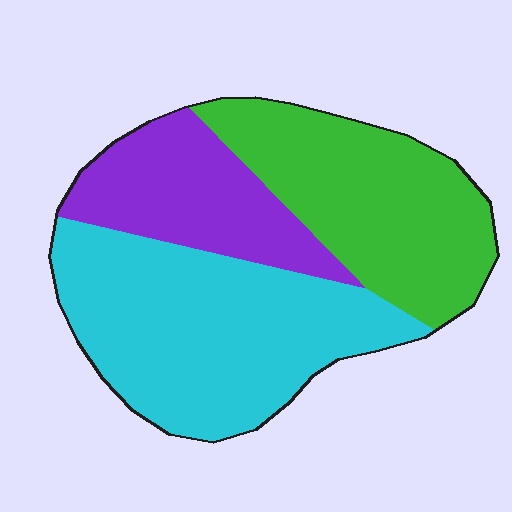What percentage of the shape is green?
Green covers roughly 35% of the shape.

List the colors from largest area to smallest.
From largest to smallest: cyan, green, purple.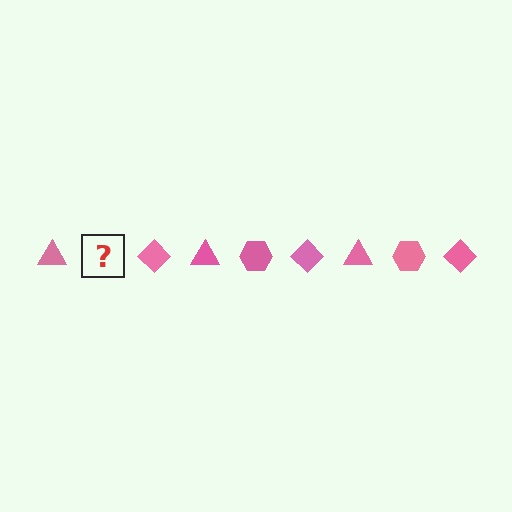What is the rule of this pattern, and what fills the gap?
The rule is that the pattern cycles through triangle, hexagon, diamond shapes in pink. The gap should be filled with a pink hexagon.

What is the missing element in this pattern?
The missing element is a pink hexagon.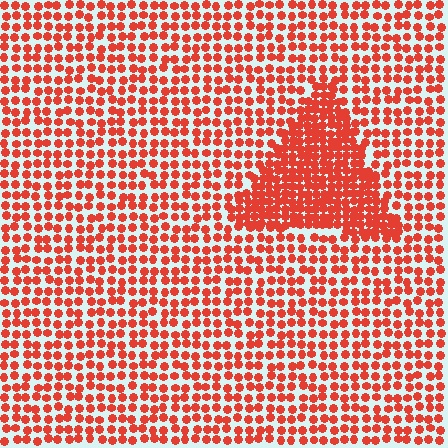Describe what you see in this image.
The image contains small red elements arranged at two different densities. A triangle-shaped region is visible where the elements are more densely packed than the surrounding area.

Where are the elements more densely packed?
The elements are more densely packed inside the triangle boundary.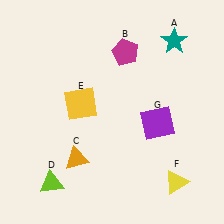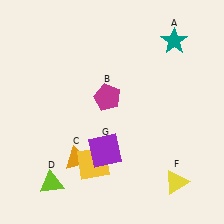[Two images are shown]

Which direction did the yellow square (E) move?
The yellow square (E) moved down.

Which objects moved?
The objects that moved are: the magenta pentagon (B), the yellow square (E), the purple square (G).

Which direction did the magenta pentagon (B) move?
The magenta pentagon (B) moved down.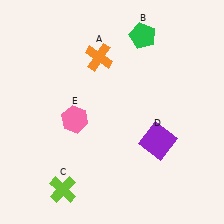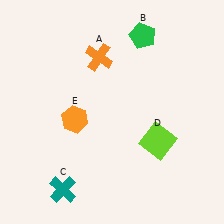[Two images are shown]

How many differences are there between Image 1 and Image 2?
There are 3 differences between the two images.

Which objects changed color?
C changed from lime to teal. D changed from purple to lime. E changed from pink to orange.